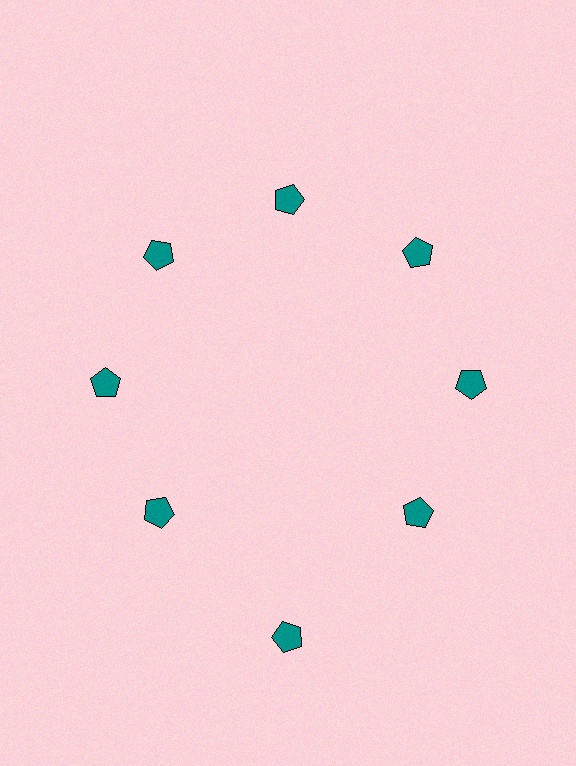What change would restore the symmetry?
The symmetry would be restored by moving it inward, back onto the ring so that all 8 pentagons sit at equal angles and equal distance from the center.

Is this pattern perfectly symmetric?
No. The 8 teal pentagons are arranged in a ring, but one element near the 6 o'clock position is pushed outward from the center, breaking the 8-fold rotational symmetry.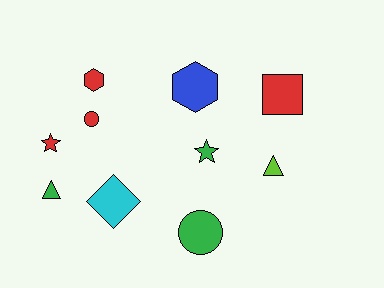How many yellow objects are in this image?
There are no yellow objects.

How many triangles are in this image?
There are 2 triangles.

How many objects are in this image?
There are 10 objects.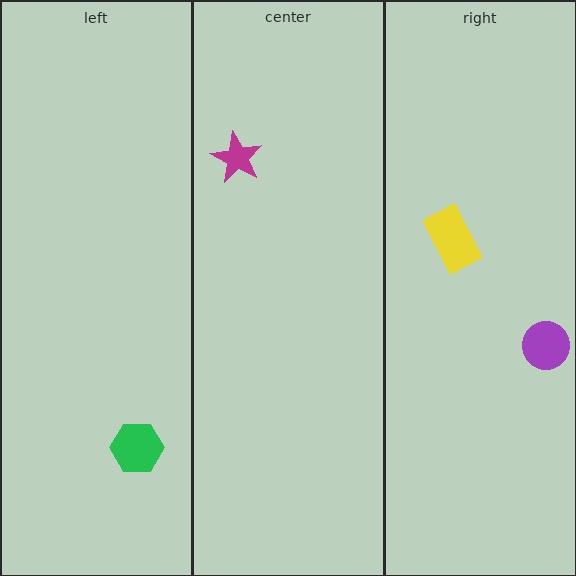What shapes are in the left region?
The green hexagon.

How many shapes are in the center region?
1.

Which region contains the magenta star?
The center region.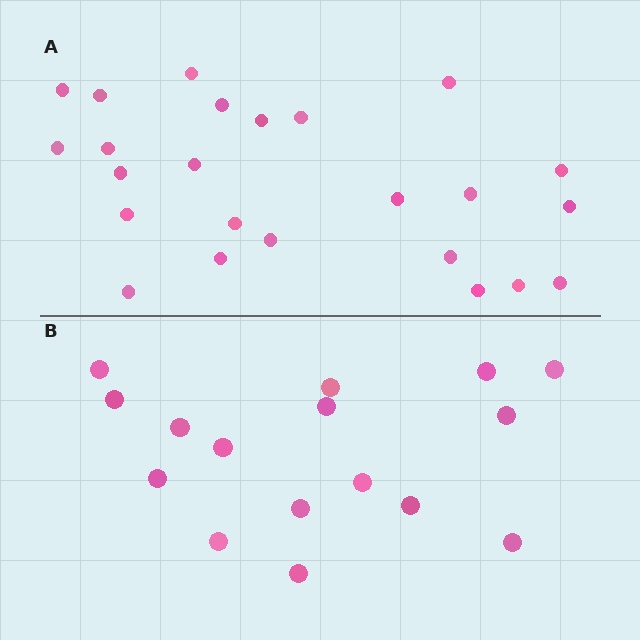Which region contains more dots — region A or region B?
Region A (the top region) has more dots.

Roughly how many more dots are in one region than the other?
Region A has roughly 8 or so more dots than region B.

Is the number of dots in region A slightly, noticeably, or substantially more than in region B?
Region A has substantially more. The ratio is roughly 1.5 to 1.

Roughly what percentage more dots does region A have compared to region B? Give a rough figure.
About 50% more.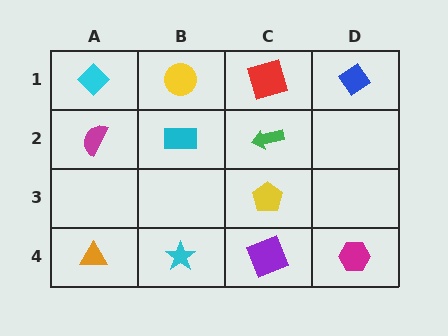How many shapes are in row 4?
4 shapes.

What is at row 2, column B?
A cyan rectangle.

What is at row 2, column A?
A magenta semicircle.